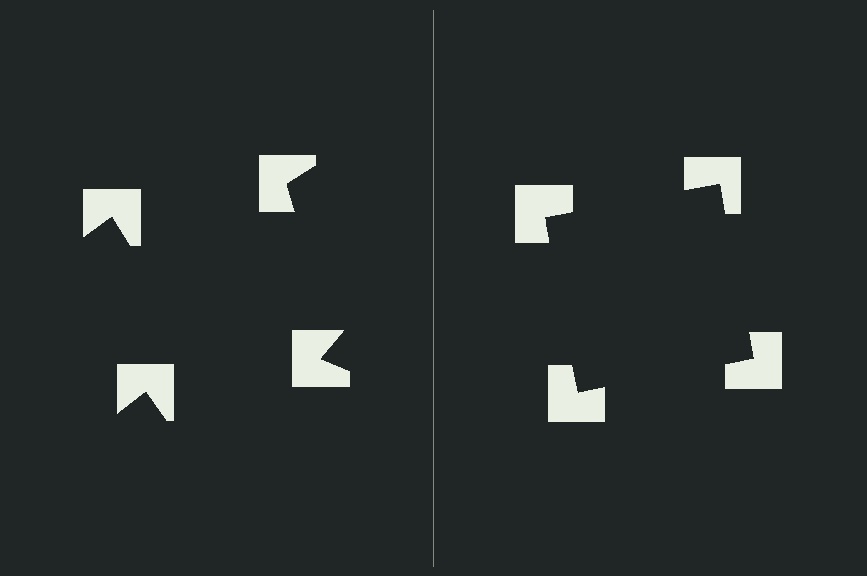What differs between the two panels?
The notched squares are positioned identically on both sides; only the wedge orientations differ. On the right they align to a square; on the left they are misaligned.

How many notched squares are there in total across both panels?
8 — 4 on each side.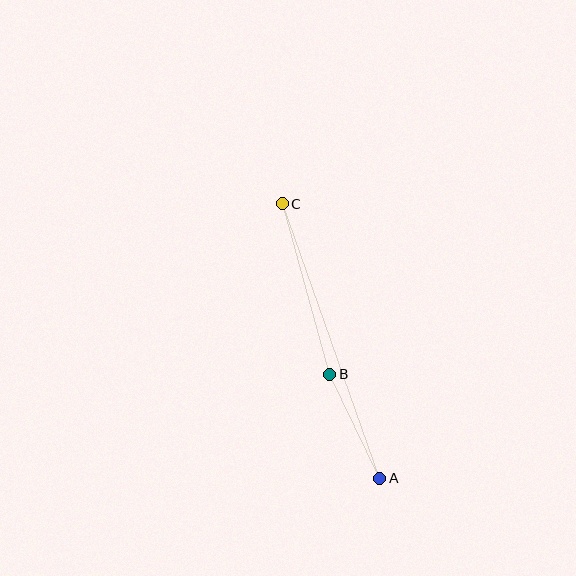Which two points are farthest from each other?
Points A and C are farthest from each other.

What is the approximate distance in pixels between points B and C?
The distance between B and C is approximately 177 pixels.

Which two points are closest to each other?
Points A and B are closest to each other.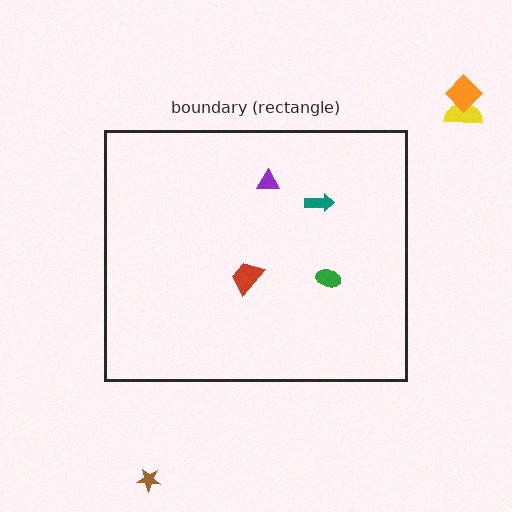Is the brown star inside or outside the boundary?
Outside.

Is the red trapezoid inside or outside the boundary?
Inside.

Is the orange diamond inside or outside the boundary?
Outside.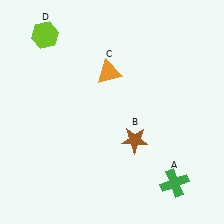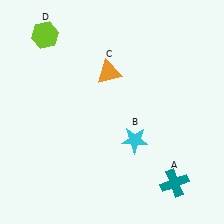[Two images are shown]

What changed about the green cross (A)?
In Image 1, A is green. In Image 2, it changed to teal.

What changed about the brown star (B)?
In Image 1, B is brown. In Image 2, it changed to cyan.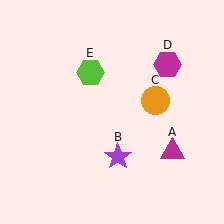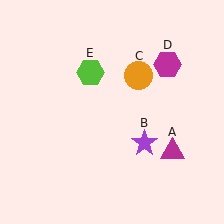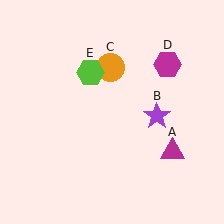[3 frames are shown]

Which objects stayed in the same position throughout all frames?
Magenta triangle (object A) and magenta hexagon (object D) and lime hexagon (object E) remained stationary.